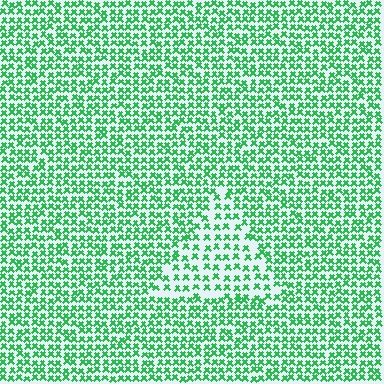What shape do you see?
I see a triangle.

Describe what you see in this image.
The image contains small green elements arranged at two different densities. A triangle-shaped region is visible where the elements are less densely packed than the surrounding area.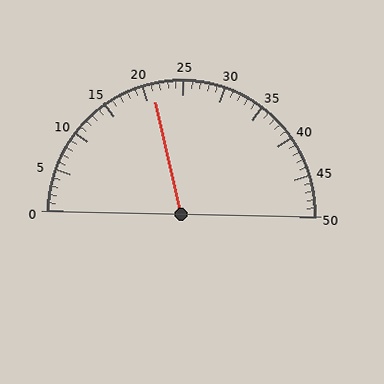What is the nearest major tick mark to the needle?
The nearest major tick mark is 20.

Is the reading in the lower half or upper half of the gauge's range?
The reading is in the lower half of the range (0 to 50).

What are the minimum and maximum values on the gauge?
The gauge ranges from 0 to 50.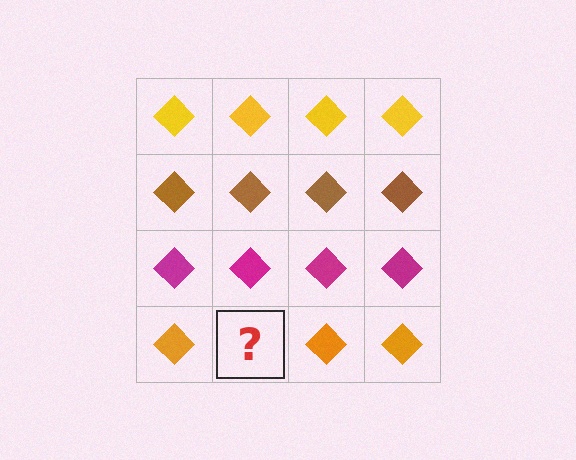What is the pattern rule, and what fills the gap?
The rule is that each row has a consistent color. The gap should be filled with an orange diamond.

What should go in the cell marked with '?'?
The missing cell should contain an orange diamond.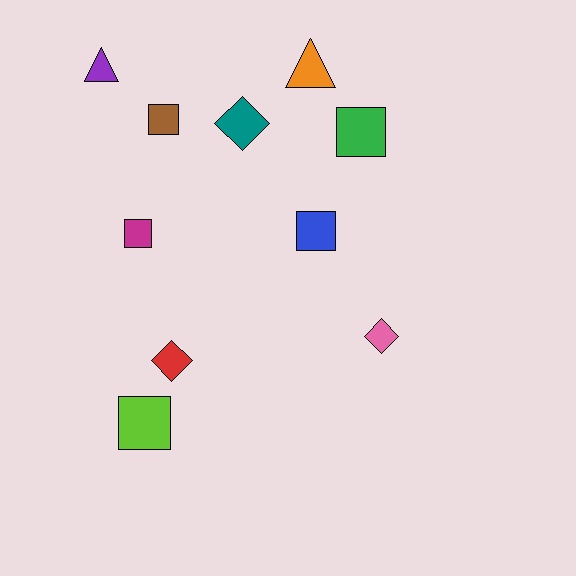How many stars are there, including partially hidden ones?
There are no stars.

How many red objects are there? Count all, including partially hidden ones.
There is 1 red object.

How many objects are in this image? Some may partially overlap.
There are 10 objects.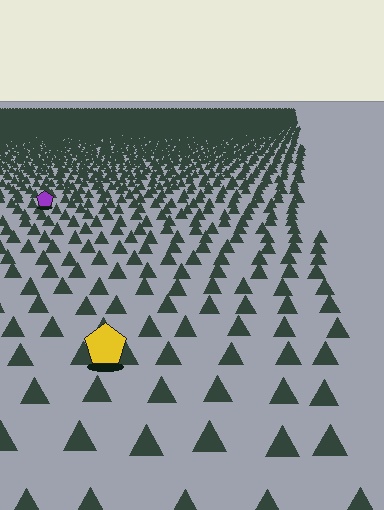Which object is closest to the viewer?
The yellow pentagon is closest. The texture marks near it are larger and more spread out.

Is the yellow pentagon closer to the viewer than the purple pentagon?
Yes. The yellow pentagon is closer — you can tell from the texture gradient: the ground texture is coarser near it.